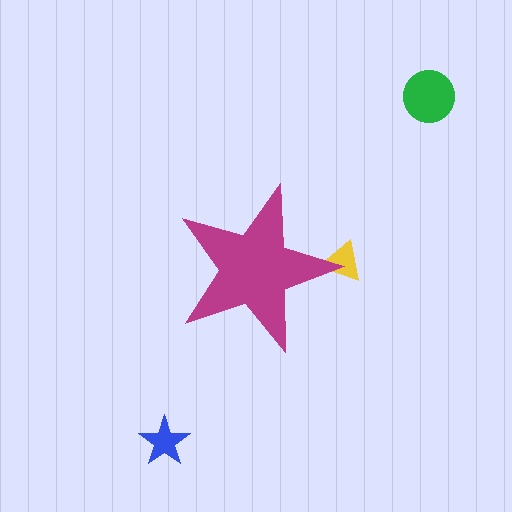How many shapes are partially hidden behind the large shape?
1 shape is partially hidden.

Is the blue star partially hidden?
No, the blue star is fully visible.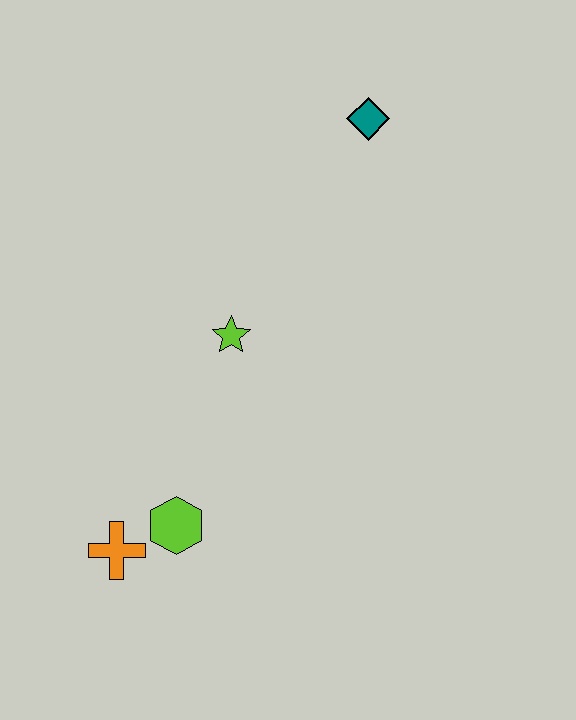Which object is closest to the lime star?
The lime hexagon is closest to the lime star.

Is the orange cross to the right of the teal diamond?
No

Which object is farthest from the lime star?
The teal diamond is farthest from the lime star.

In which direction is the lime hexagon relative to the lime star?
The lime hexagon is below the lime star.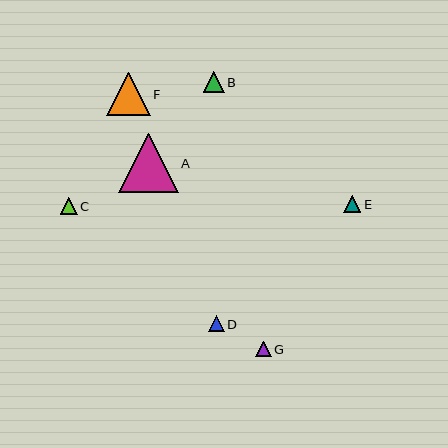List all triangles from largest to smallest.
From largest to smallest: A, F, B, E, C, D, G.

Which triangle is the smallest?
Triangle G is the smallest with a size of approximately 15 pixels.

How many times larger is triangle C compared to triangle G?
Triangle C is approximately 1.1 times the size of triangle G.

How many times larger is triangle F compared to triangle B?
Triangle F is approximately 2.1 times the size of triangle B.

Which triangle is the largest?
Triangle A is the largest with a size of approximately 59 pixels.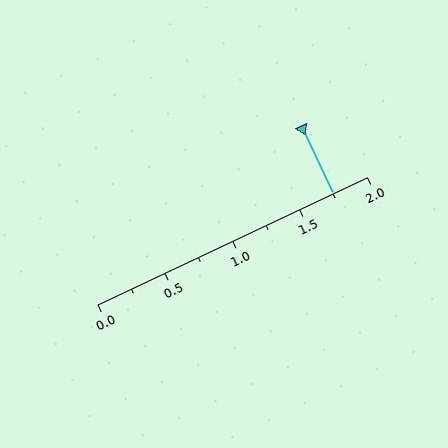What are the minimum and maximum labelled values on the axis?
The axis runs from 0.0 to 2.0.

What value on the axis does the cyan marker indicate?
The marker indicates approximately 1.75.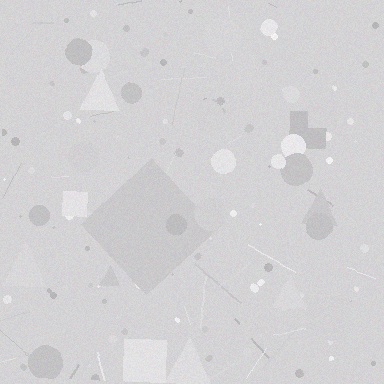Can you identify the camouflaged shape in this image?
The camouflaged shape is a diamond.